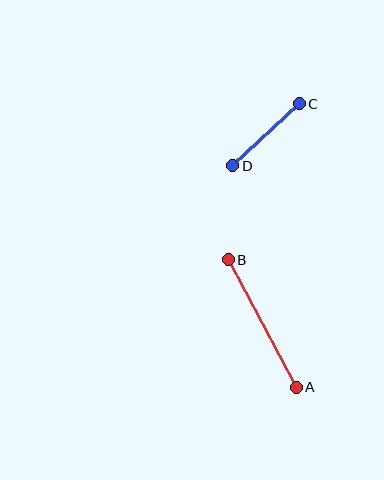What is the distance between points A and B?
The distance is approximately 144 pixels.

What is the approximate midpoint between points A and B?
The midpoint is at approximately (262, 323) pixels.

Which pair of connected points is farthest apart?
Points A and B are farthest apart.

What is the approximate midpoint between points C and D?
The midpoint is at approximately (266, 135) pixels.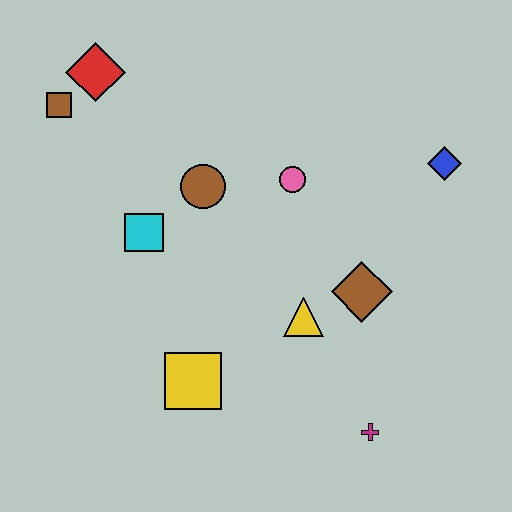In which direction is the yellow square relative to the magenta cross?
The yellow square is to the left of the magenta cross.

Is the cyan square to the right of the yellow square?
No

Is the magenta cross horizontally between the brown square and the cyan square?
No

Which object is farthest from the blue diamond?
The brown square is farthest from the blue diamond.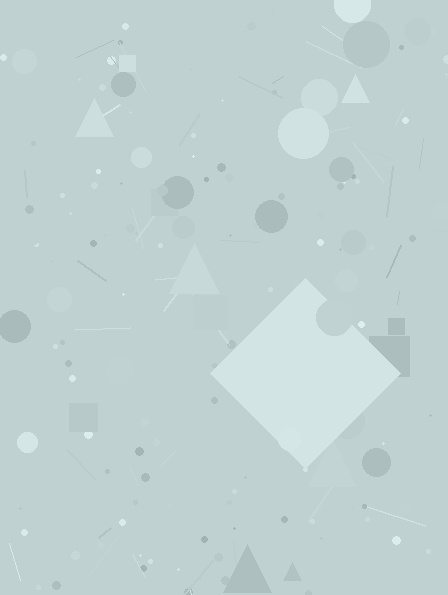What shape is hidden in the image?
A diamond is hidden in the image.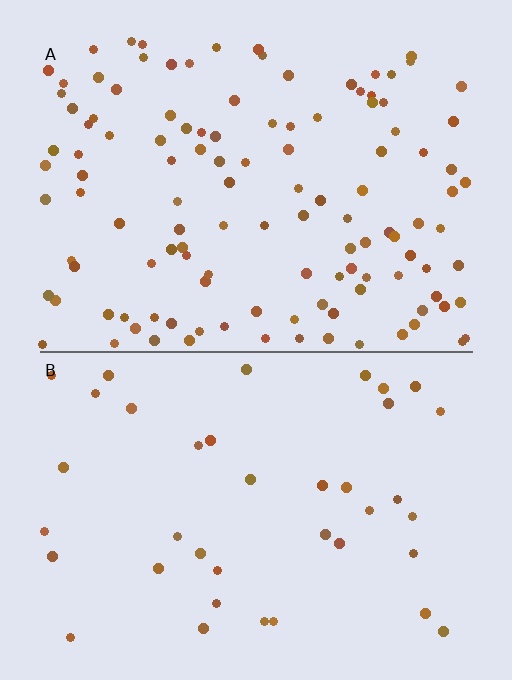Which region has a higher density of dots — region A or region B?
A (the top).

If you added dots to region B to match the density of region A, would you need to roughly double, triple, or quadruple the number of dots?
Approximately triple.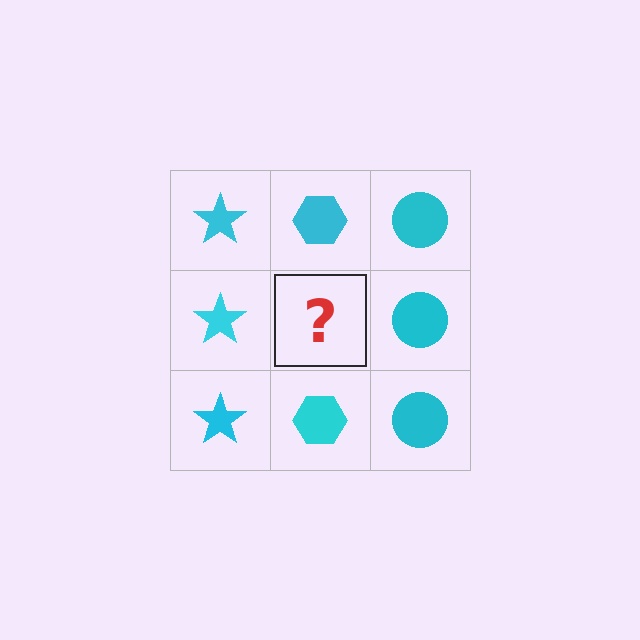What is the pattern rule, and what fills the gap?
The rule is that each column has a consistent shape. The gap should be filled with a cyan hexagon.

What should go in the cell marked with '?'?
The missing cell should contain a cyan hexagon.